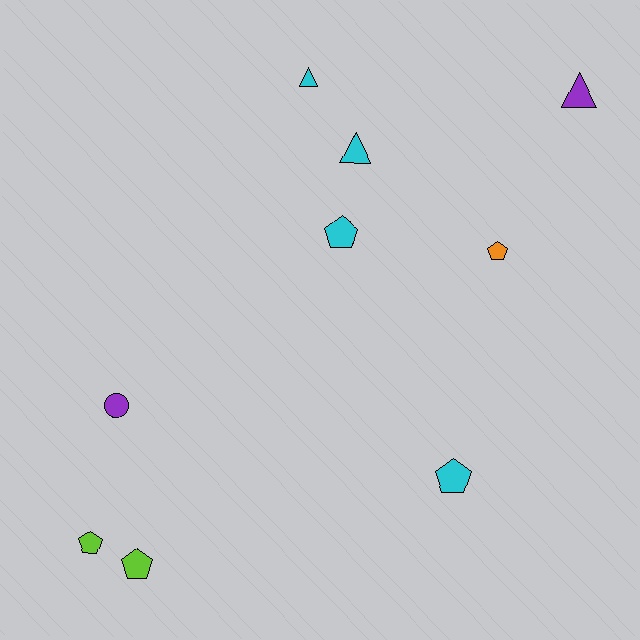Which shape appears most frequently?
Pentagon, with 5 objects.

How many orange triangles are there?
There are no orange triangles.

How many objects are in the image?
There are 9 objects.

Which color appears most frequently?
Cyan, with 4 objects.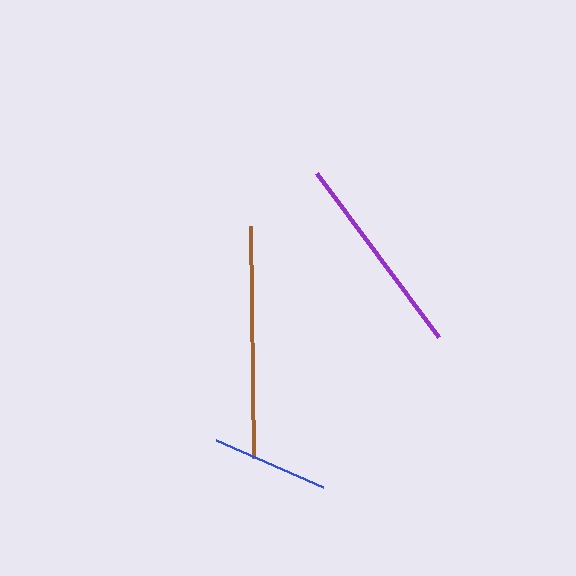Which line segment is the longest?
The brown line is the longest at approximately 232 pixels.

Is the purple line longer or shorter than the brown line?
The brown line is longer than the purple line.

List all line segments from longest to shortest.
From longest to shortest: brown, purple, blue.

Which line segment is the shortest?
The blue line is the shortest at approximately 117 pixels.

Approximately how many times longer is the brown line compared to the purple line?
The brown line is approximately 1.1 times the length of the purple line.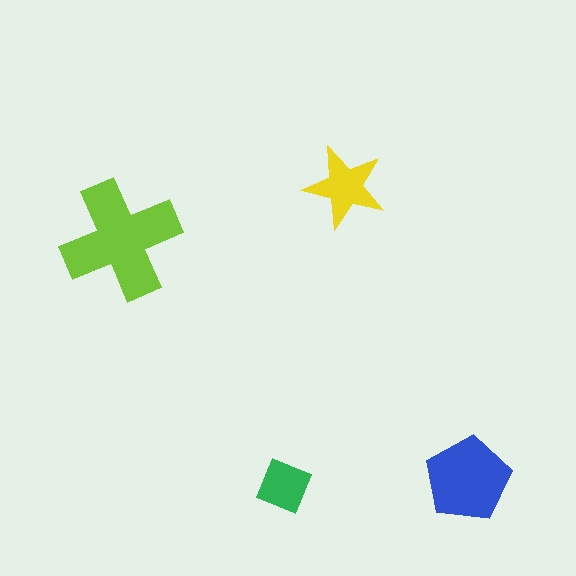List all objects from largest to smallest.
The lime cross, the blue pentagon, the yellow star, the green diamond.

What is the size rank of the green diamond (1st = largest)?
4th.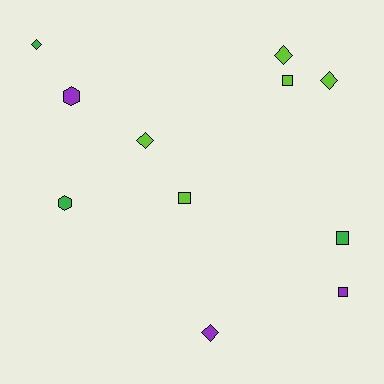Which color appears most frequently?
Lime, with 5 objects.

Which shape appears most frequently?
Diamond, with 5 objects.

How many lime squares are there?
There are 2 lime squares.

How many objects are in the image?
There are 11 objects.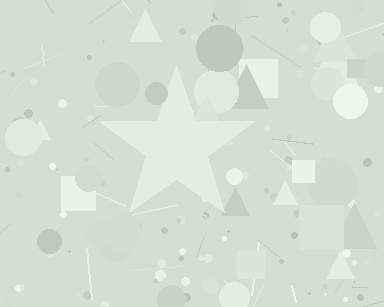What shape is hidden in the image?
A star is hidden in the image.